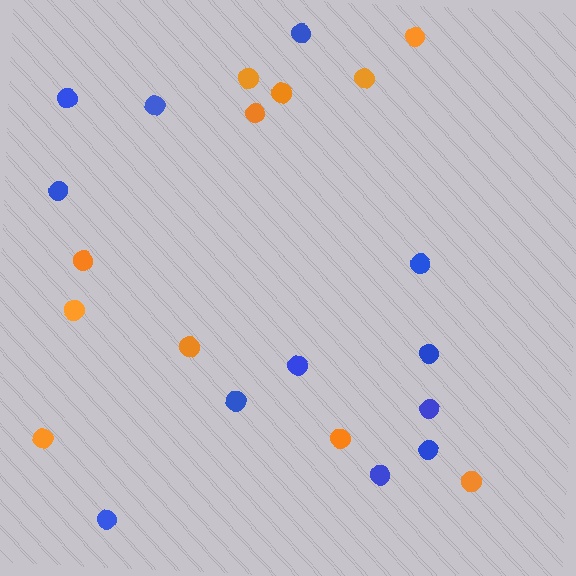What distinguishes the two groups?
There are 2 groups: one group of blue circles (12) and one group of orange circles (11).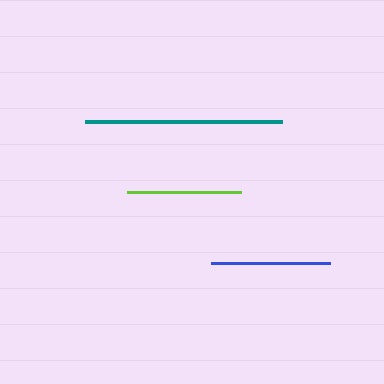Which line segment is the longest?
The teal line is the longest at approximately 197 pixels.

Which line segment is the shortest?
The lime line is the shortest at approximately 114 pixels.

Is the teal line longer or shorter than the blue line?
The teal line is longer than the blue line.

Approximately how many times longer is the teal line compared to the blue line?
The teal line is approximately 1.7 times the length of the blue line.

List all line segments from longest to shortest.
From longest to shortest: teal, blue, lime.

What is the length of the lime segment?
The lime segment is approximately 114 pixels long.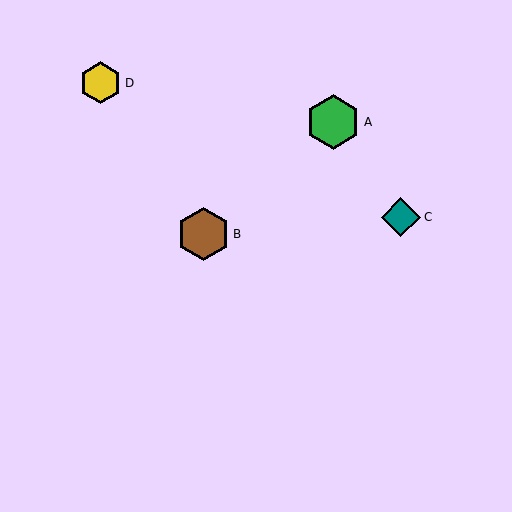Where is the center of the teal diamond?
The center of the teal diamond is at (401, 217).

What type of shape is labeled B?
Shape B is a brown hexagon.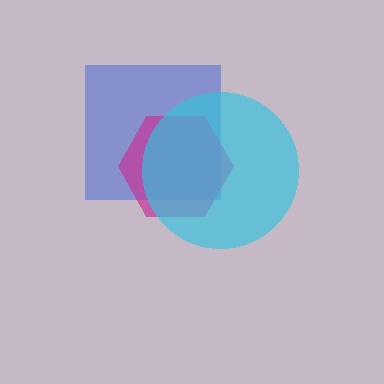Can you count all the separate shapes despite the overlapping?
Yes, there are 3 separate shapes.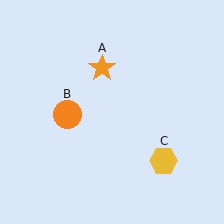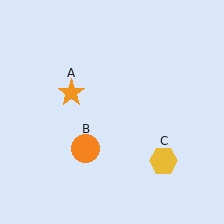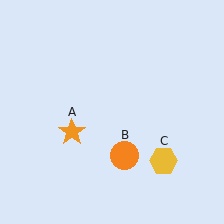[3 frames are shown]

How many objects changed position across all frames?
2 objects changed position: orange star (object A), orange circle (object B).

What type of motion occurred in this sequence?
The orange star (object A), orange circle (object B) rotated counterclockwise around the center of the scene.